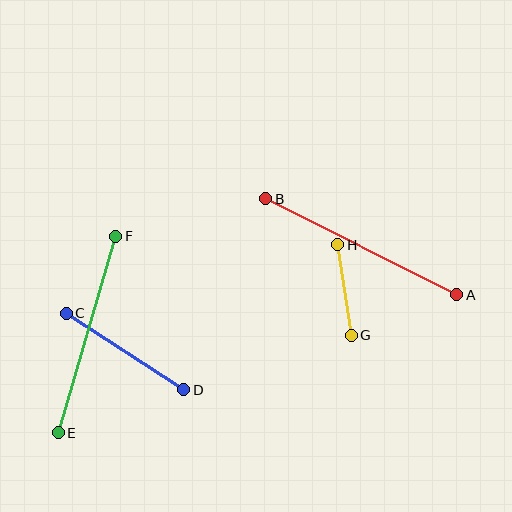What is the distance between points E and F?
The distance is approximately 205 pixels.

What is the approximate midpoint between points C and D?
The midpoint is at approximately (125, 351) pixels.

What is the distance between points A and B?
The distance is approximately 214 pixels.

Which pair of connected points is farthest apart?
Points A and B are farthest apart.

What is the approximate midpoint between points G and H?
The midpoint is at approximately (345, 290) pixels.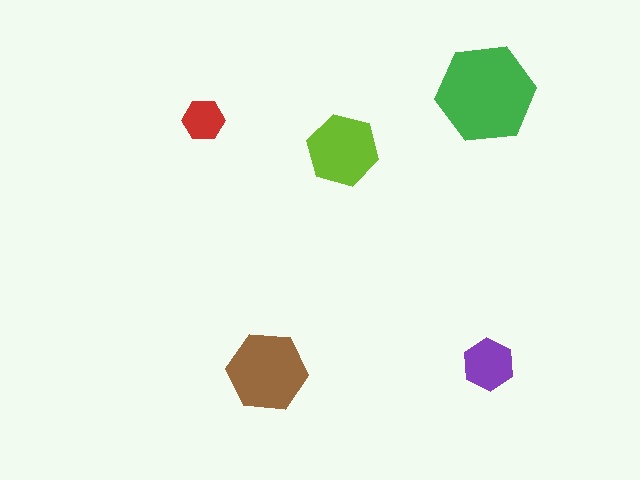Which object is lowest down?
The brown hexagon is bottommost.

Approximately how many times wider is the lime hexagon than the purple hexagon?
About 1.5 times wider.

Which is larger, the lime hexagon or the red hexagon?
The lime one.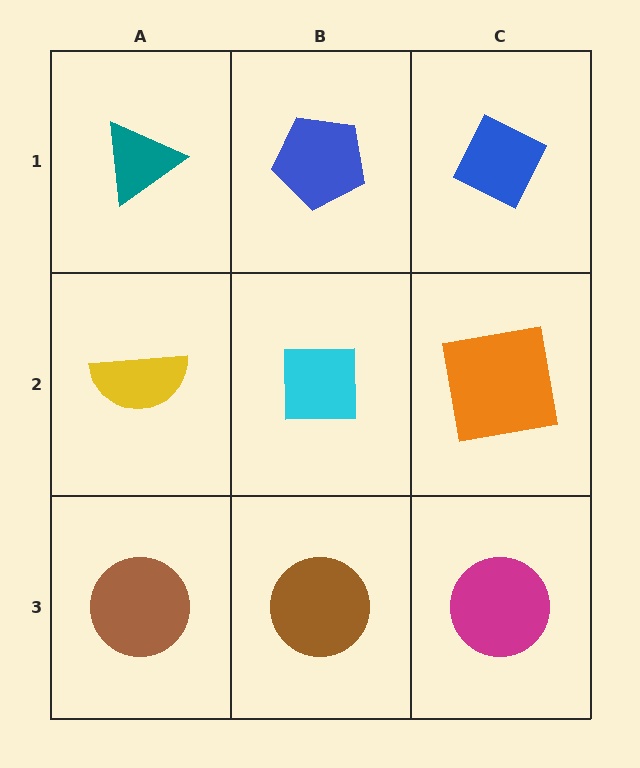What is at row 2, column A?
A yellow semicircle.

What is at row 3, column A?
A brown circle.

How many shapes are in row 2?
3 shapes.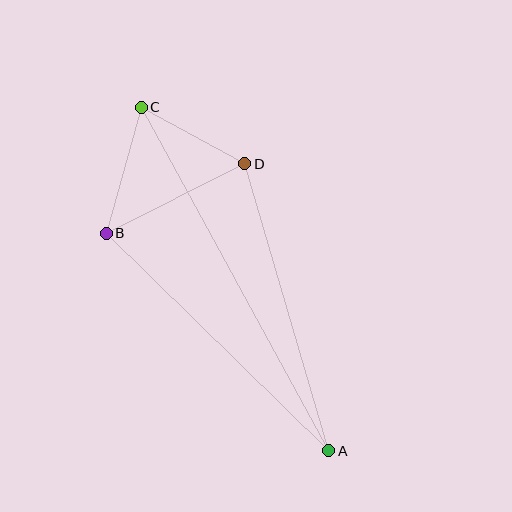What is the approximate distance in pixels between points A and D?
The distance between A and D is approximately 299 pixels.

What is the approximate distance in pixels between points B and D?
The distance between B and D is approximately 155 pixels.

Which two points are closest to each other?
Points C and D are closest to each other.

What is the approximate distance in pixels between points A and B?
The distance between A and B is approximately 311 pixels.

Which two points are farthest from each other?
Points A and C are farthest from each other.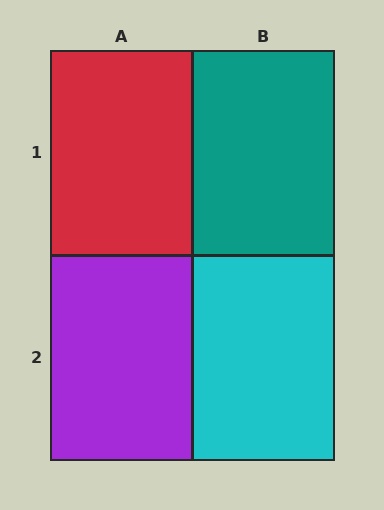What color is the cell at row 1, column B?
Teal.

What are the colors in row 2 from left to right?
Purple, cyan.